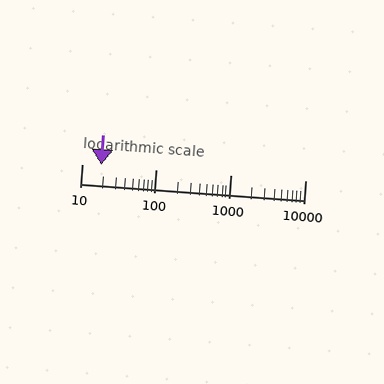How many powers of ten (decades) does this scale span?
The scale spans 3 decades, from 10 to 10000.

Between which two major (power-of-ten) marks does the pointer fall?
The pointer is between 10 and 100.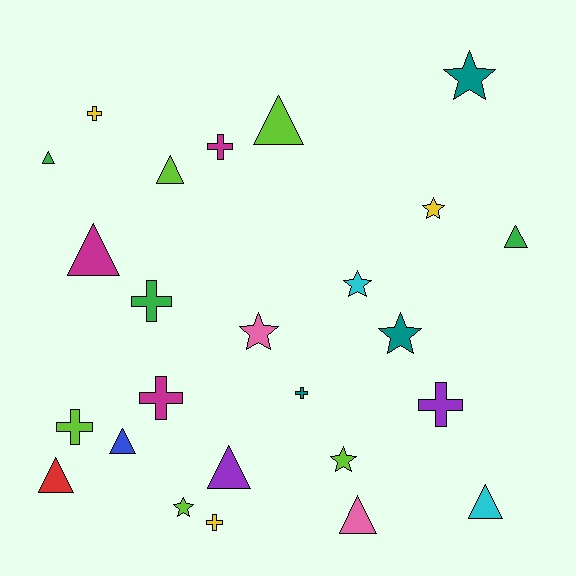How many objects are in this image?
There are 25 objects.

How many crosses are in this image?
There are 8 crosses.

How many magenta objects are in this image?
There are 3 magenta objects.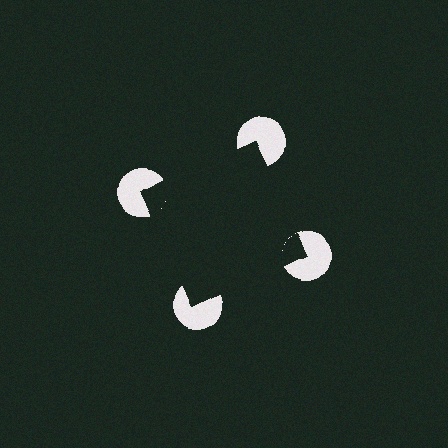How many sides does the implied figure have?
4 sides.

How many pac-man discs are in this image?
There are 4 — one at each vertex of the illusory square.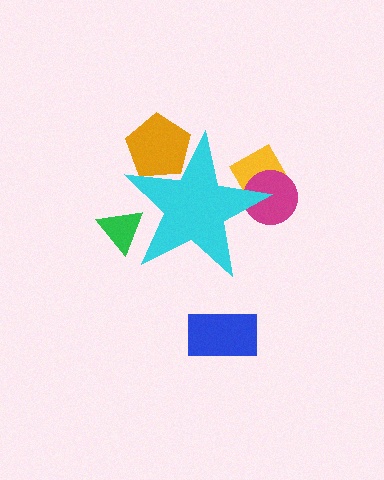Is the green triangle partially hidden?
Yes, the green triangle is partially hidden behind the cyan star.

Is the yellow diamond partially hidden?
Yes, the yellow diamond is partially hidden behind the cyan star.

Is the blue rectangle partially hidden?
No, the blue rectangle is fully visible.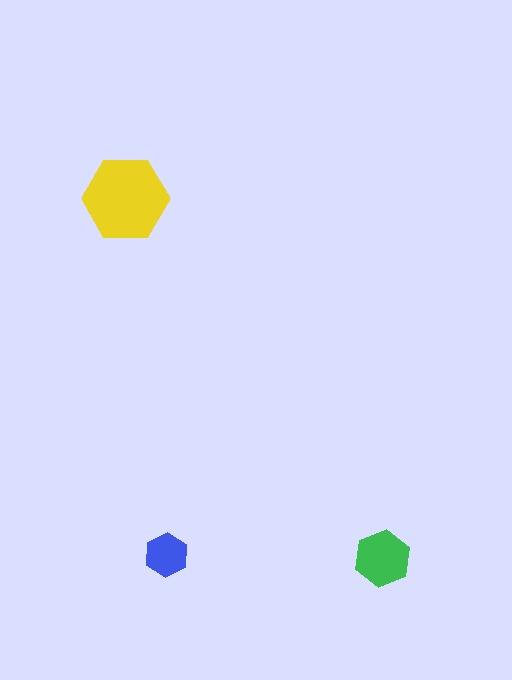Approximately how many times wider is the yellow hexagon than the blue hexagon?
About 2 times wider.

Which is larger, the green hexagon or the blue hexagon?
The green one.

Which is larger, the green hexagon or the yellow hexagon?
The yellow one.